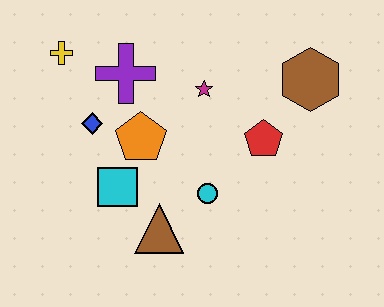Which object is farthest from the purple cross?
The brown hexagon is farthest from the purple cross.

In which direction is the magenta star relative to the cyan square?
The magenta star is above the cyan square.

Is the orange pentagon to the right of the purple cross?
Yes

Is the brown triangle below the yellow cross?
Yes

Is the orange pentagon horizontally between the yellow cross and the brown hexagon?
Yes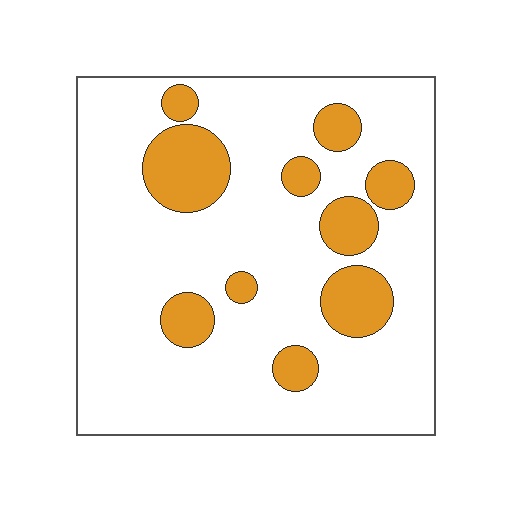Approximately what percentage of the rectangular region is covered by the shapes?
Approximately 20%.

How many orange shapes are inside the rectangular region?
10.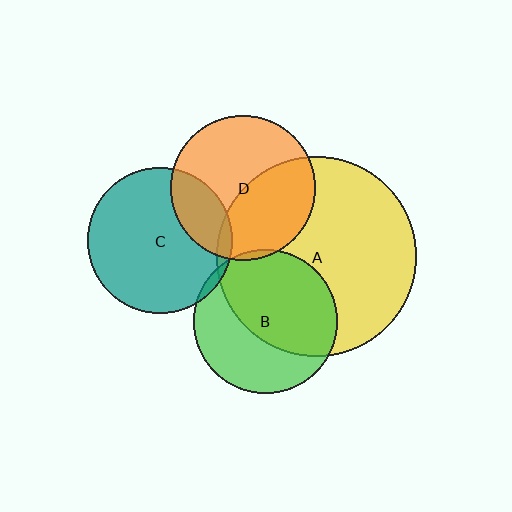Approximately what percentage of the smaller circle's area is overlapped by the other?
Approximately 5%.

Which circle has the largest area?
Circle A (yellow).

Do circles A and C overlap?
Yes.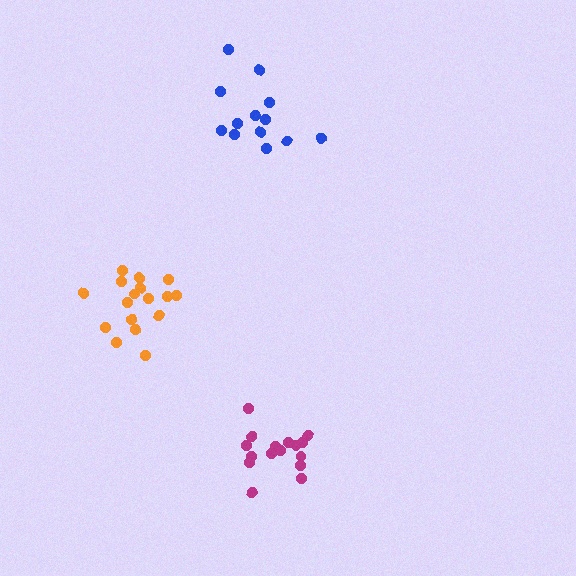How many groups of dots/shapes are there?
There are 3 groups.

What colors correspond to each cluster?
The clusters are colored: magenta, orange, blue.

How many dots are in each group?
Group 1: 16 dots, Group 2: 17 dots, Group 3: 13 dots (46 total).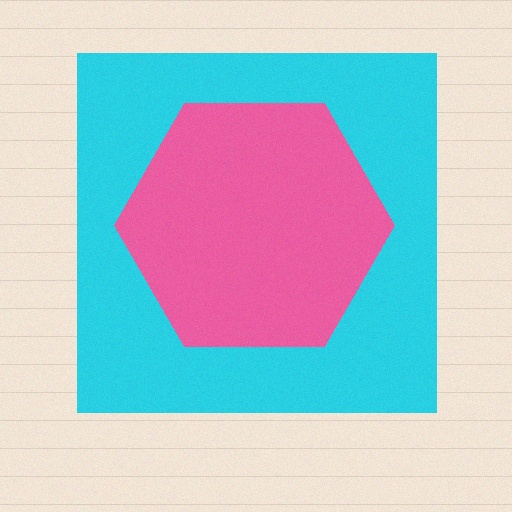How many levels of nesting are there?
2.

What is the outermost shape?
The cyan square.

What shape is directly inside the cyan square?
The pink hexagon.